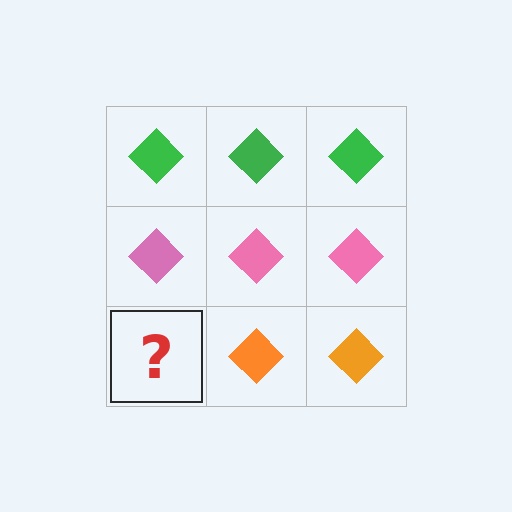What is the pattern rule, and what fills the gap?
The rule is that each row has a consistent color. The gap should be filled with an orange diamond.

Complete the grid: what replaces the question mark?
The question mark should be replaced with an orange diamond.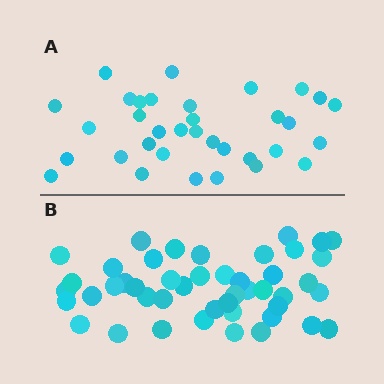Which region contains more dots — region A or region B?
Region B (the bottom region) has more dots.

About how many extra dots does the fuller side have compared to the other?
Region B has roughly 12 or so more dots than region A.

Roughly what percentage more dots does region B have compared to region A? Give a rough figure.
About 35% more.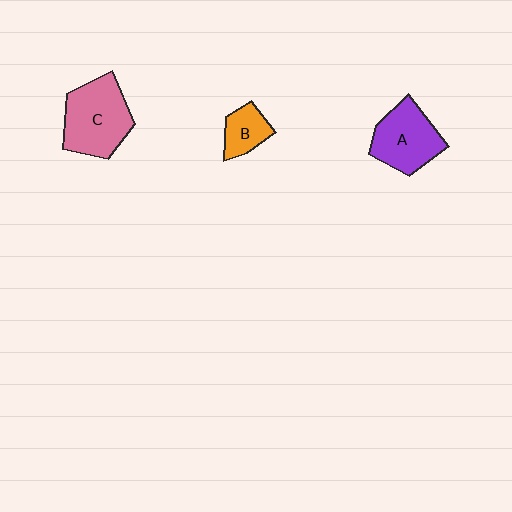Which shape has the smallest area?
Shape B (orange).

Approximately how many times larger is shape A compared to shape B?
Approximately 1.9 times.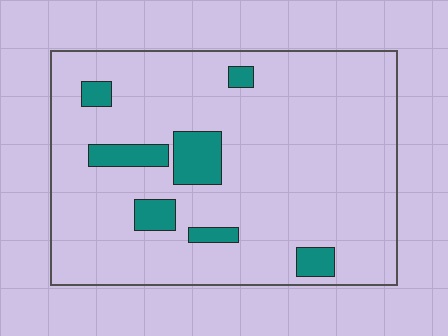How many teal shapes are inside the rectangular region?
7.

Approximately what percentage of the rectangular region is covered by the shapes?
Approximately 10%.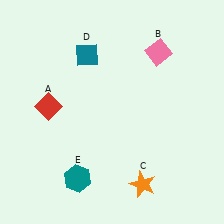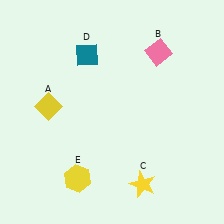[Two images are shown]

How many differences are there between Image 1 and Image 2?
There are 3 differences between the two images.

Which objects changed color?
A changed from red to yellow. C changed from orange to yellow. E changed from teal to yellow.